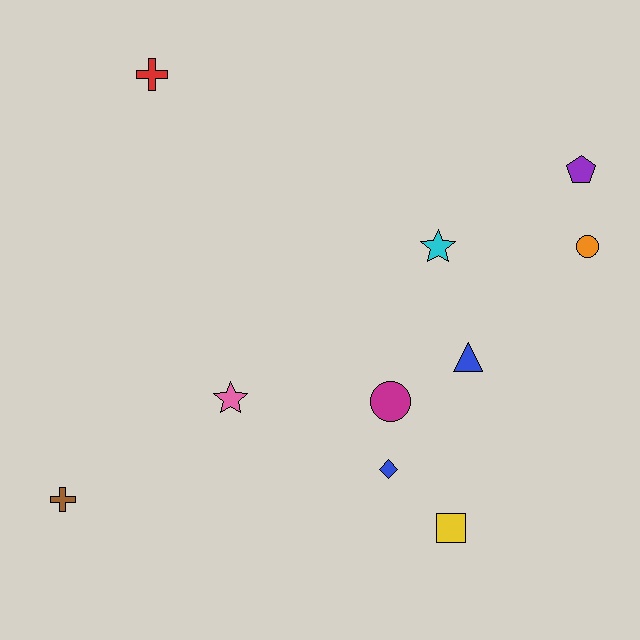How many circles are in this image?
There are 2 circles.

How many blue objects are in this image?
There are 2 blue objects.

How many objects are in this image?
There are 10 objects.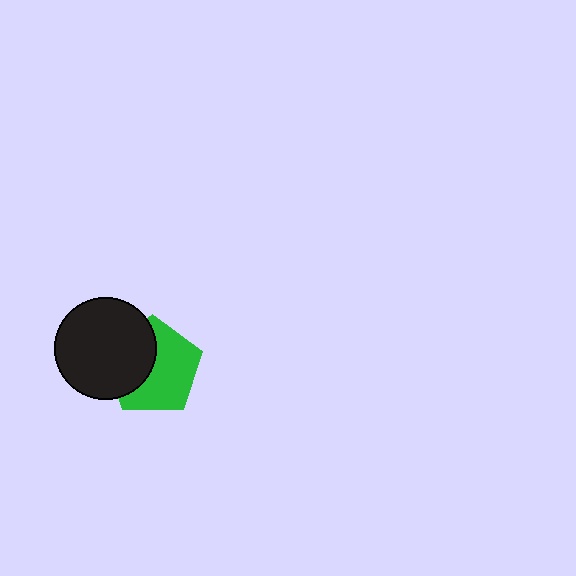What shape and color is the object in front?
The object in front is a black circle.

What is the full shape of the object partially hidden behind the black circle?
The partially hidden object is a green pentagon.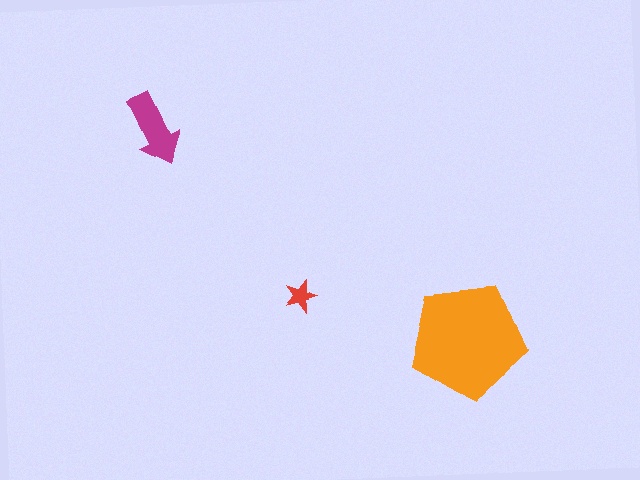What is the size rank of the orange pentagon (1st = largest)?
1st.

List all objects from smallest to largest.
The red star, the magenta arrow, the orange pentagon.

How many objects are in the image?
There are 3 objects in the image.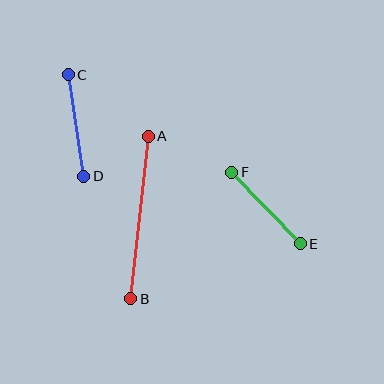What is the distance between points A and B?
The distance is approximately 163 pixels.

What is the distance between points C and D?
The distance is approximately 103 pixels.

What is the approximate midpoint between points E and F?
The midpoint is at approximately (266, 208) pixels.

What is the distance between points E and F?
The distance is approximately 99 pixels.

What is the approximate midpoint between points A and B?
The midpoint is at approximately (140, 217) pixels.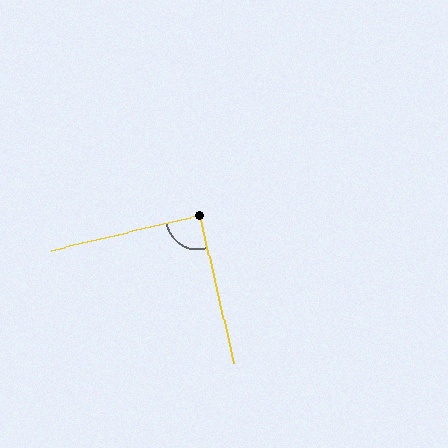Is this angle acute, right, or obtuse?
It is approximately a right angle.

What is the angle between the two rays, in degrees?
Approximately 90 degrees.